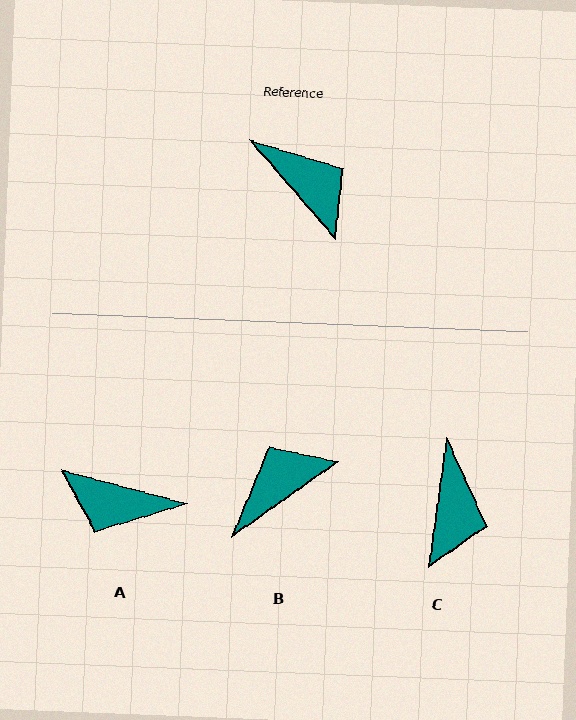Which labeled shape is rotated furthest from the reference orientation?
A, about 146 degrees away.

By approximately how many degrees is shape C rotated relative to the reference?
Approximately 48 degrees clockwise.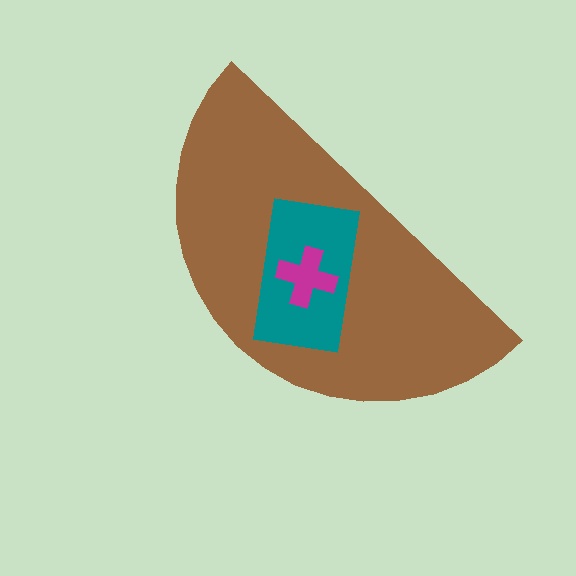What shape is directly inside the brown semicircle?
The teal rectangle.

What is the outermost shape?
The brown semicircle.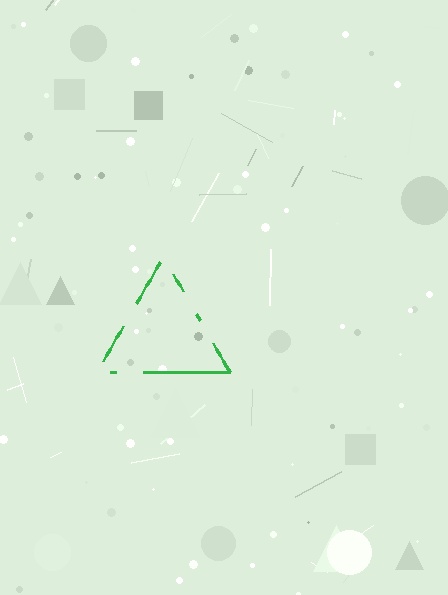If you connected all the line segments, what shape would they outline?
They would outline a triangle.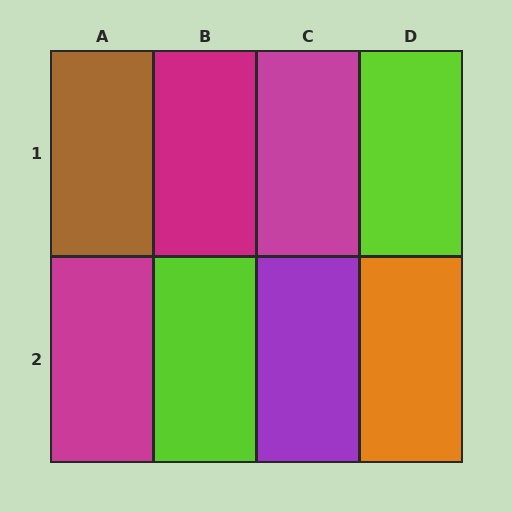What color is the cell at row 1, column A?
Brown.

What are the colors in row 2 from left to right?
Magenta, lime, purple, orange.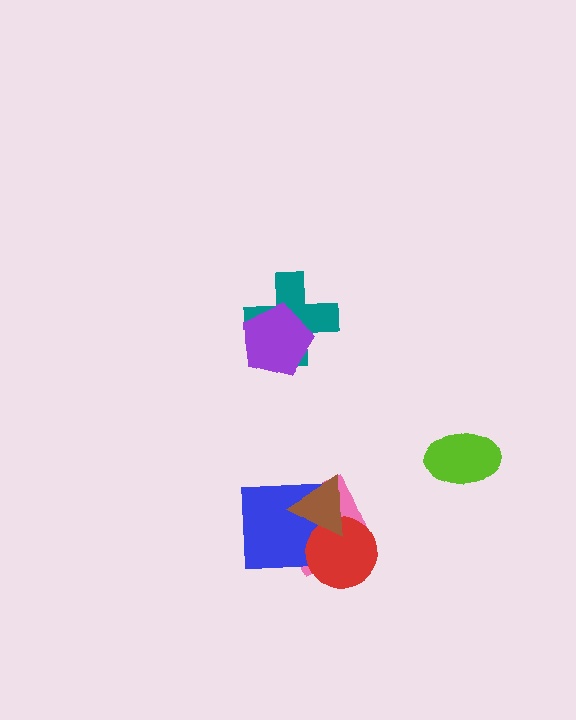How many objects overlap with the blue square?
3 objects overlap with the blue square.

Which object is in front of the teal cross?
The purple pentagon is in front of the teal cross.